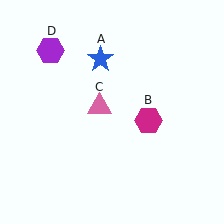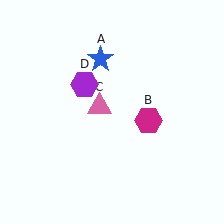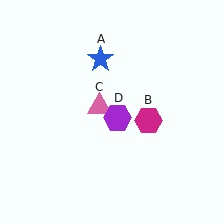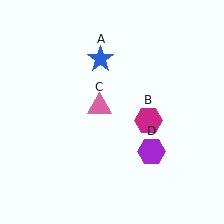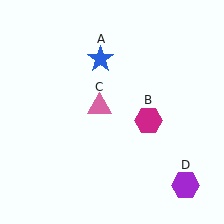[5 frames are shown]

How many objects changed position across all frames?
1 object changed position: purple hexagon (object D).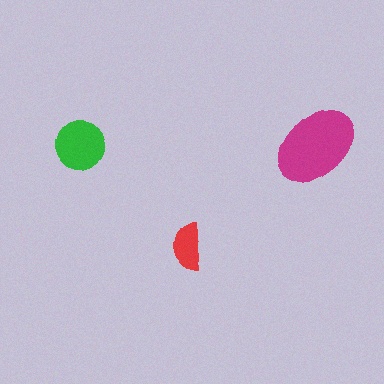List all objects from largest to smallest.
The magenta ellipse, the green circle, the red semicircle.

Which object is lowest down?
The red semicircle is bottommost.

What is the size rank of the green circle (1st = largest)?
2nd.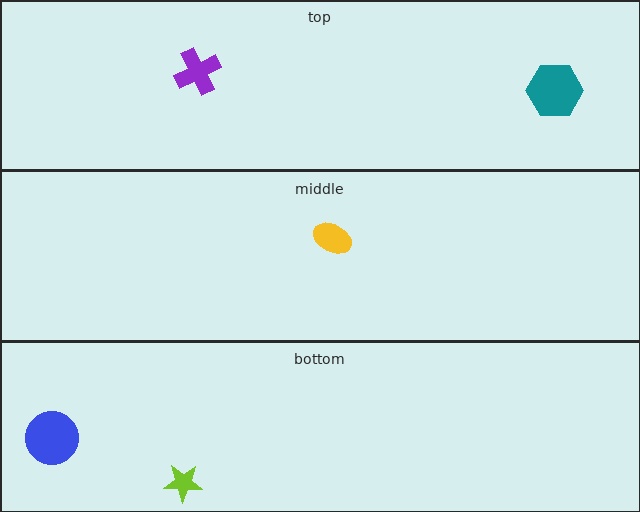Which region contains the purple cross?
The top region.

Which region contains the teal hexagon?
The top region.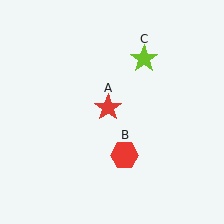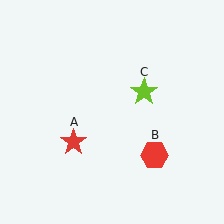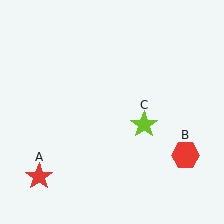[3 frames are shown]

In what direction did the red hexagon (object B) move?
The red hexagon (object B) moved right.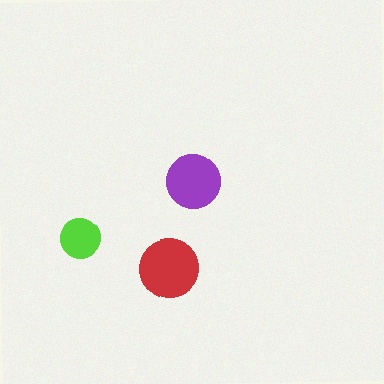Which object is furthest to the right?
The purple circle is rightmost.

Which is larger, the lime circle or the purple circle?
The purple one.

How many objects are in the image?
There are 3 objects in the image.